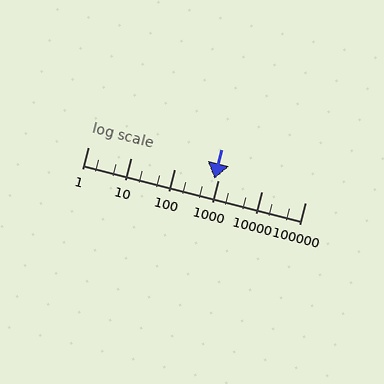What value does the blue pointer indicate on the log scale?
The pointer indicates approximately 830.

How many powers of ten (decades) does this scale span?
The scale spans 5 decades, from 1 to 100000.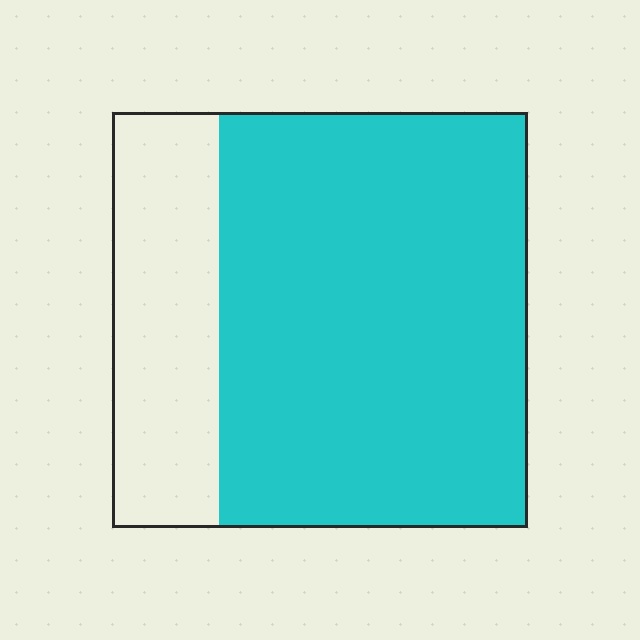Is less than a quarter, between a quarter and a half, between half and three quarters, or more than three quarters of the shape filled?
Between half and three quarters.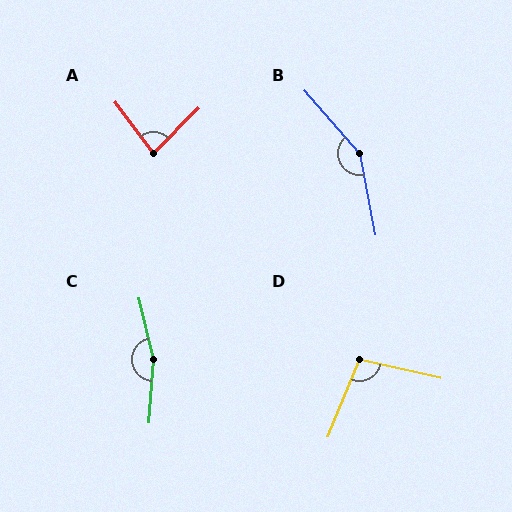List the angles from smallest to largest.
A (82°), D (100°), B (150°), C (163°).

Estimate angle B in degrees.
Approximately 150 degrees.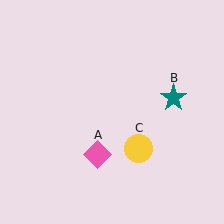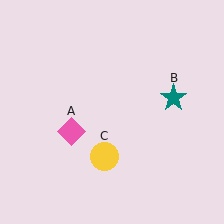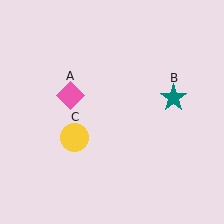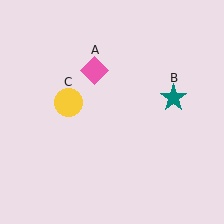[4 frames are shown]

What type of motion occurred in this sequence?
The pink diamond (object A), yellow circle (object C) rotated clockwise around the center of the scene.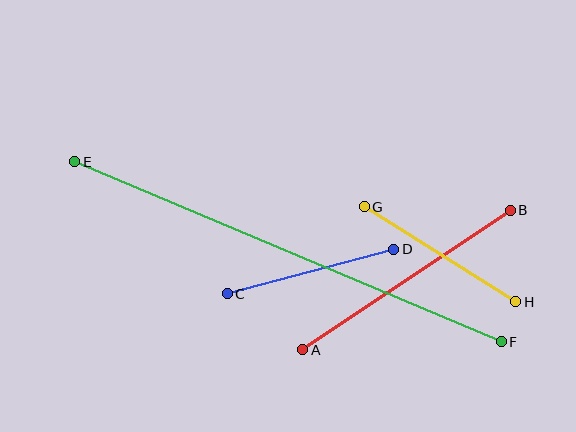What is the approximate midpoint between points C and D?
The midpoint is at approximately (311, 272) pixels.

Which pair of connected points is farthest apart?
Points E and F are farthest apart.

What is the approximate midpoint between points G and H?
The midpoint is at approximately (440, 254) pixels.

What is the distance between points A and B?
The distance is approximately 250 pixels.